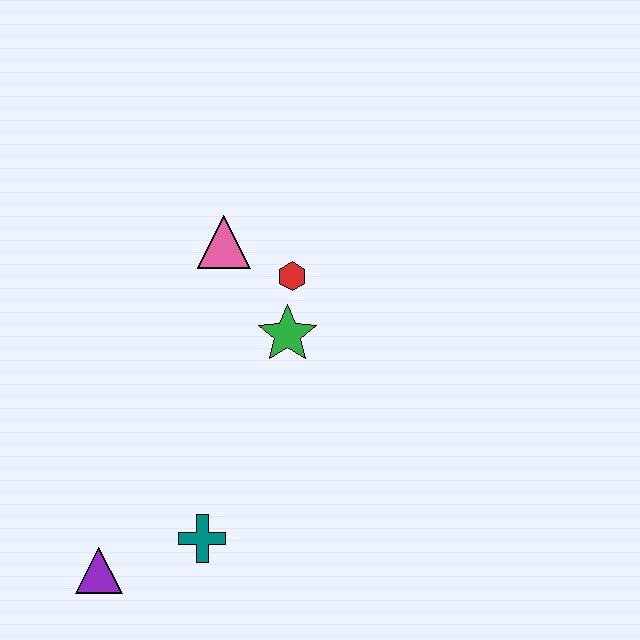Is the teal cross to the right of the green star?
No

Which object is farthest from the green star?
The purple triangle is farthest from the green star.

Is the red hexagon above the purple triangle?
Yes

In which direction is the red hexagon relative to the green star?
The red hexagon is above the green star.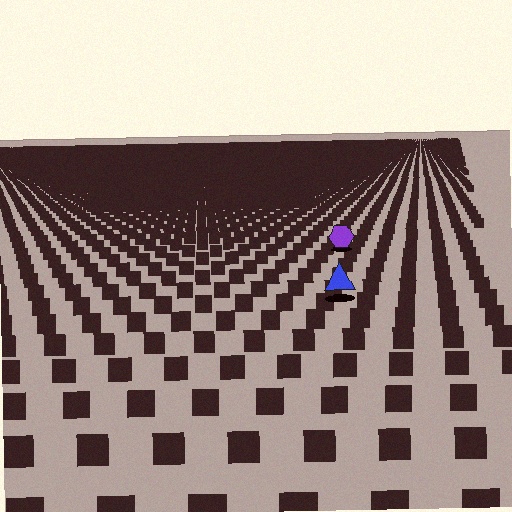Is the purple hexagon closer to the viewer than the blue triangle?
No. The blue triangle is closer — you can tell from the texture gradient: the ground texture is coarser near it.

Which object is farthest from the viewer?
The purple hexagon is farthest from the viewer. It appears smaller and the ground texture around it is denser.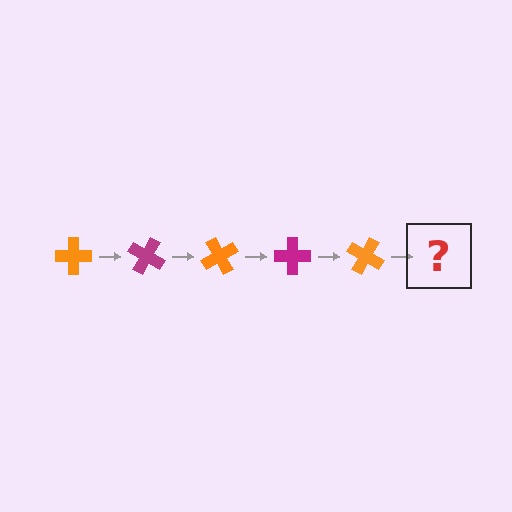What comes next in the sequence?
The next element should be a magenta cross, rotated 150 degrees from the start.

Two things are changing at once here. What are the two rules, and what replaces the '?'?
The two rules are that it rotates 30 degrees each step and the color cycles through orange and magenta. The '?' should be a magenta cross, rotated 150 degrees from the start.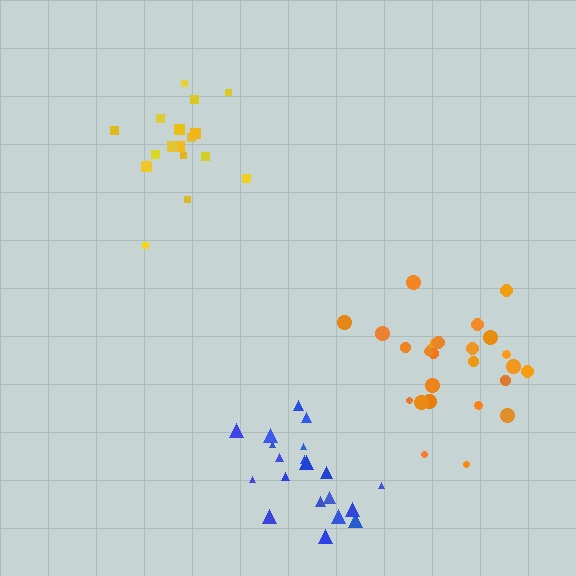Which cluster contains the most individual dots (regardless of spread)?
Orange (26).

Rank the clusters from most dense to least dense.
orange, yellow, blue.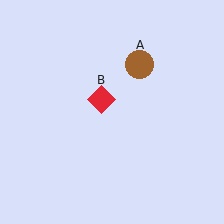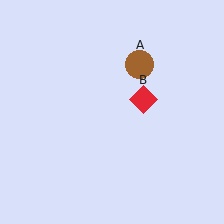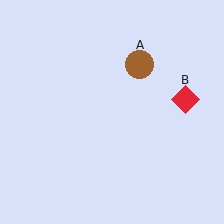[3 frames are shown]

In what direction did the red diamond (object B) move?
The red diamond (object B) moved right.